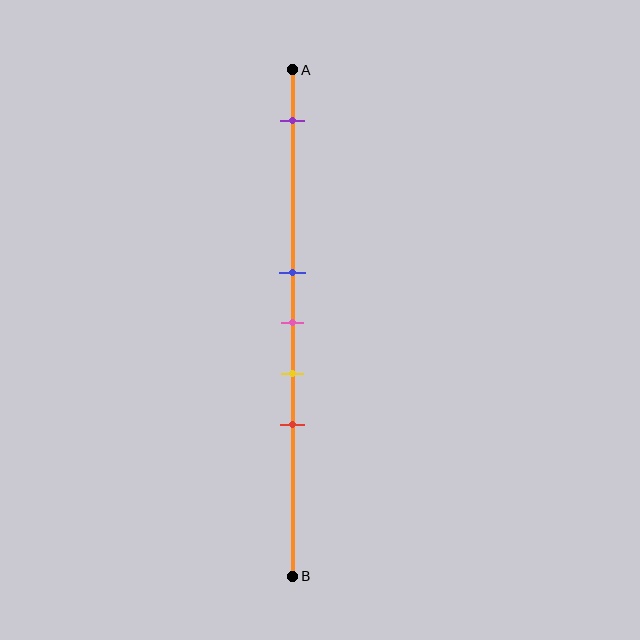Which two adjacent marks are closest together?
The blue and pink marks are the closest adjacent pair.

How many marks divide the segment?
There are 5 marks dividing the segment.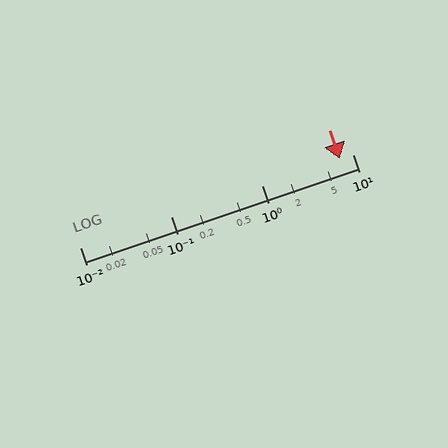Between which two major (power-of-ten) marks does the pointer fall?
The pointer is between 1 and 10.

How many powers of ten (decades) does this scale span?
The scale spans 3 decades, from 0.01 to 10.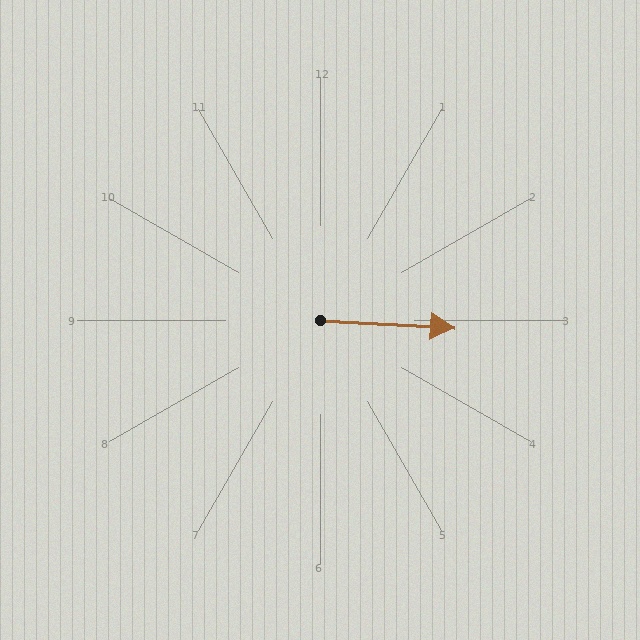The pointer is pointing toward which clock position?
Roughly 3 o'clock.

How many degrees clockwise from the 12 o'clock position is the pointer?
Approximately 93 degrees.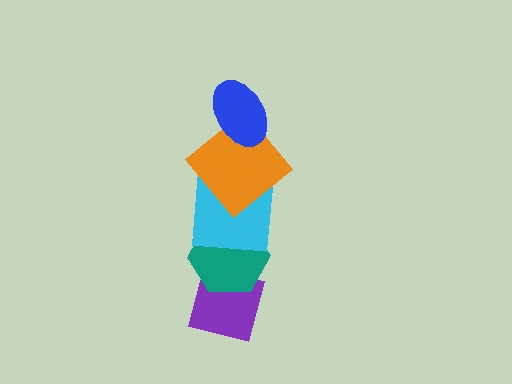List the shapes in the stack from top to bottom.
From top to bottom: the blue ellipse, the orange diamond, the cyan square, the teal hexagon, the purple square.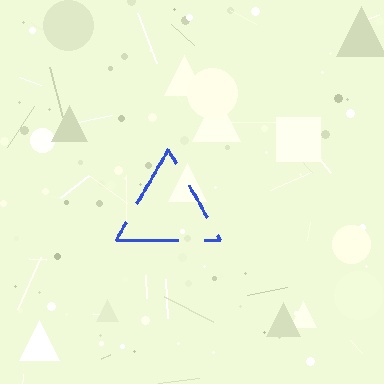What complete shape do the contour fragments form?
The contour fragments form a triangle.